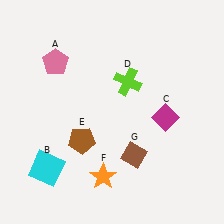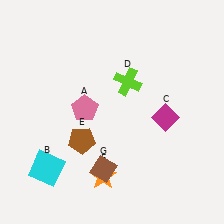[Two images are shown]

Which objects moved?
The objects that moved are: the pink pentagon (A), the brown diamond (G).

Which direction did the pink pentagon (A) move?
The pink pentagon (A) moved down.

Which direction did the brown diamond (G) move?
The brown diamond (G) moved left.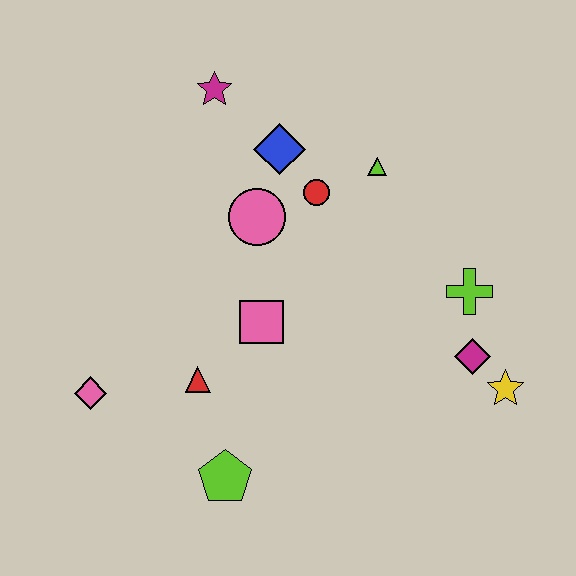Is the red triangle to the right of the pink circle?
No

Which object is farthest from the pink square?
The yellow star is farthest from the pink square.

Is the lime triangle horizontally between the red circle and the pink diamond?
No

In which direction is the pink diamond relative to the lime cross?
The pink diamond is to the left of the lime cross.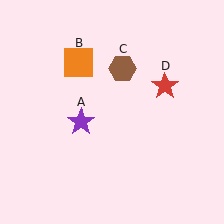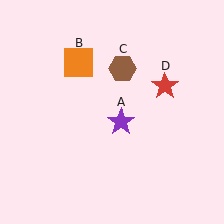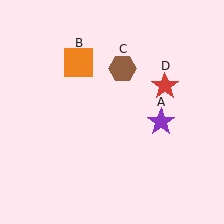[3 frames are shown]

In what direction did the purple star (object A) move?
The purple star (object A) moved right.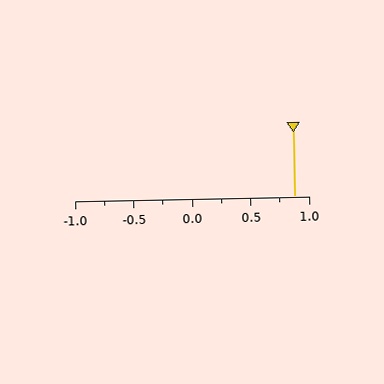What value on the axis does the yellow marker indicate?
The marker indicates approximately 0.88.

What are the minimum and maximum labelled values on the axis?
The axis runs from -1.0 to 1.0.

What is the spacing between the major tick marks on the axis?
The major ticks are spaced 0.5 apart.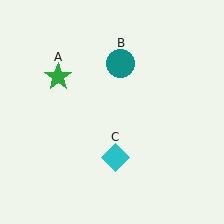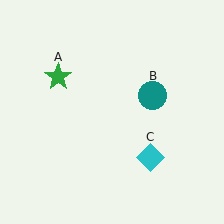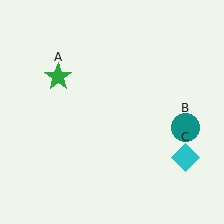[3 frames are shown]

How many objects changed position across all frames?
2 objects changed position: teal circle (object B), cyan diamond (object C).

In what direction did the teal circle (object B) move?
The teal circle (object B) moved down and to the right.